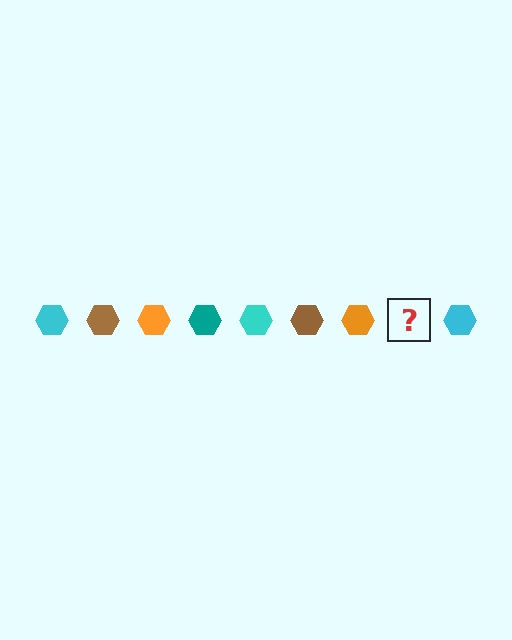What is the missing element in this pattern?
The missing element is a teal hexagon.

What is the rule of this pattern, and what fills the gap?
The rule is that the pattern cycles through cyan, brown, orange, teal hexagons. The gap should be filled with a teal hexagon.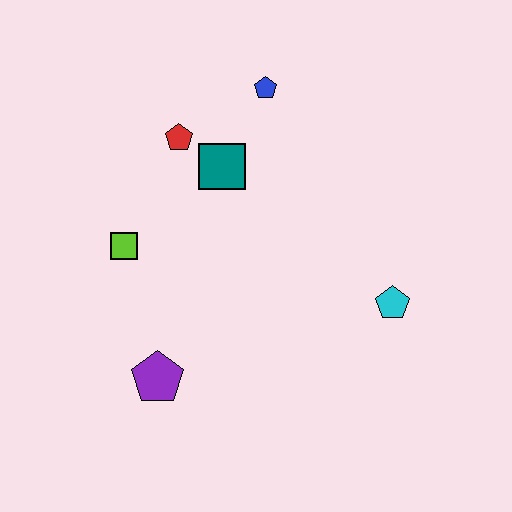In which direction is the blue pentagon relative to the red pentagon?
The blue pentagon is to the right of the red pentagon.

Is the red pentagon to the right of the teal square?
No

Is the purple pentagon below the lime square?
Yes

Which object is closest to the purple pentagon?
The lime square is closest to the purple pentagon.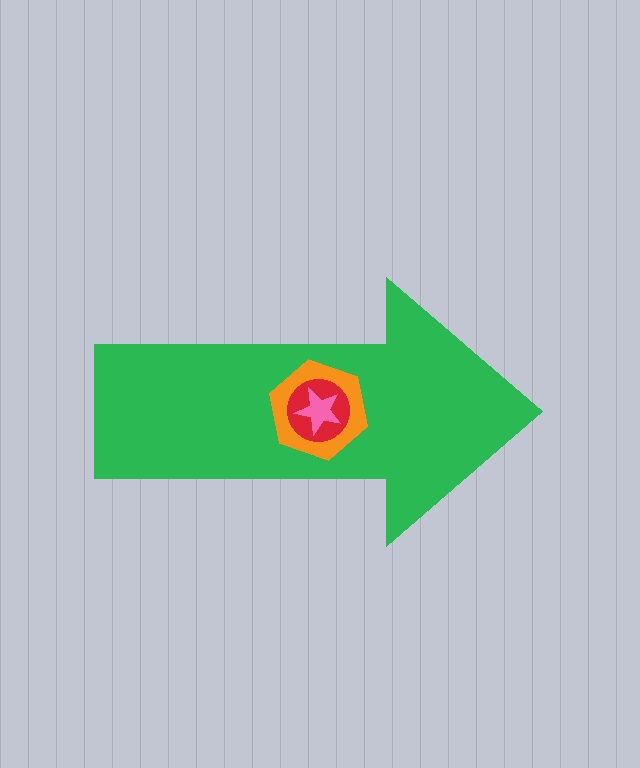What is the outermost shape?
The green arrow.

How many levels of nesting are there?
4.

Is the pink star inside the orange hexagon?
Yes.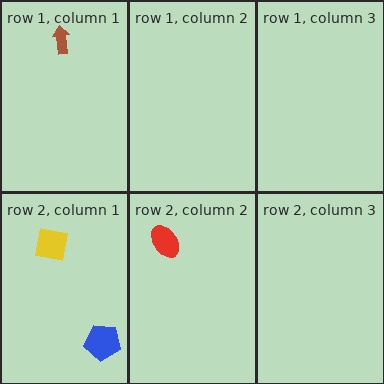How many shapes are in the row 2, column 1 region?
2.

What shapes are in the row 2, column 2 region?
The red ellipse.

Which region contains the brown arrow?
The row 1, column 1 region.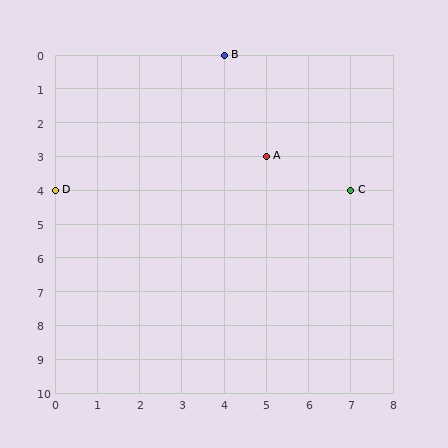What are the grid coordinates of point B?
Point B is at grid coordinates (4, 0).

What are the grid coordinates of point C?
Point C is at grid coordinates (7, 4).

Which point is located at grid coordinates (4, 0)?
Point B is at (4, 0).